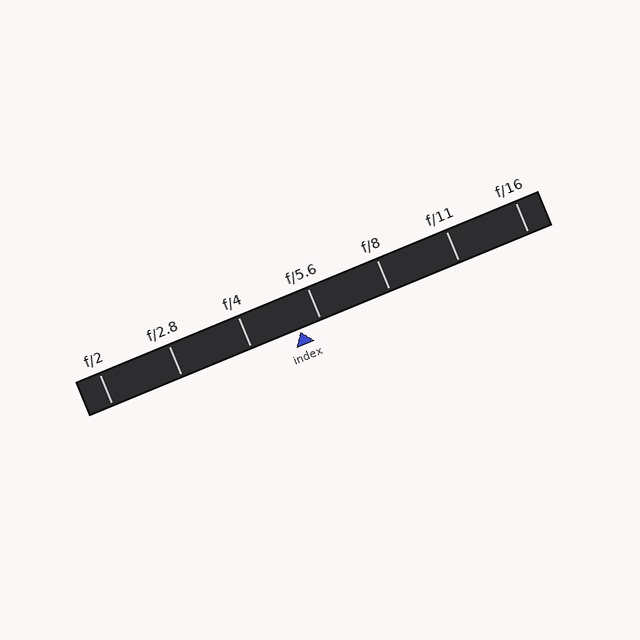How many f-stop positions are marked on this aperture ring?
There are 7 f-stop positions marked.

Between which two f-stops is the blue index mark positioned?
The index mark is between f/4 and f/5.6.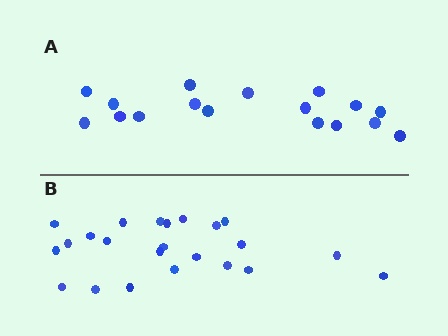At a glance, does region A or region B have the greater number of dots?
Region B (the bottom region) has more dots.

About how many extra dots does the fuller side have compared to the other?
Region B has about 6 more dots than region A.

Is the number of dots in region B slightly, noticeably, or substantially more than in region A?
Region B has noticeably more, but not dramatically so. The ratio is roughly 1.4 to 1.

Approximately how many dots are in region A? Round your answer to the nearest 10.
About 20 dots. (The exact count is 17, which rounds to 20.)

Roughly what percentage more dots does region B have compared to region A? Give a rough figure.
About 35% more.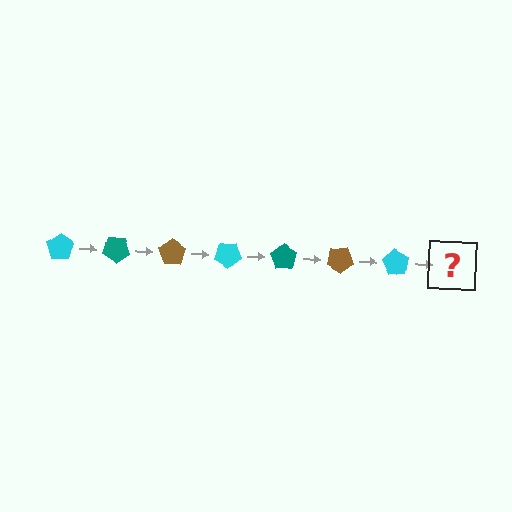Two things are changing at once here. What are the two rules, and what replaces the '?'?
The two rules are that it rotates 35 degrees each step and the color cycles through cyan, teal, and brown. The '?' should be a teal pentagon, rotated 245 degrees from the start.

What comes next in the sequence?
The next element should be a teal pentagon, rotated 245 degrees from the start.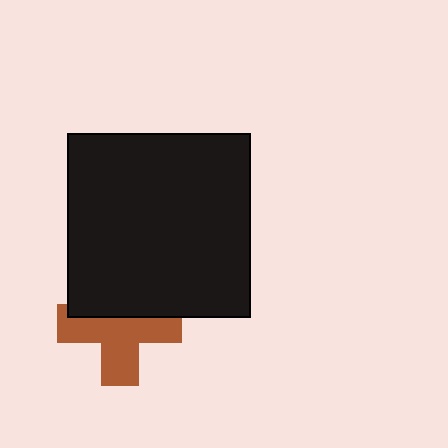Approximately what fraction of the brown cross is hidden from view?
Roughly 39% of the brown cross is hidden behind the black square.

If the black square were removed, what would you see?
You would see the complete brown cross.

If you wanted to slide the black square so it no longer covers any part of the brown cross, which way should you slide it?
Slide it up — that is the most direct way to separate the two shapes.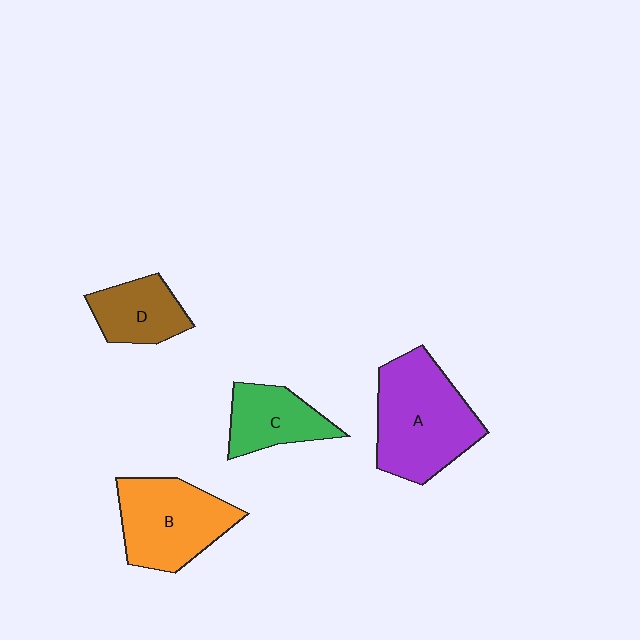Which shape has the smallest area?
Shape D (brown).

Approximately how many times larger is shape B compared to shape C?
Approximately 1.5 times.